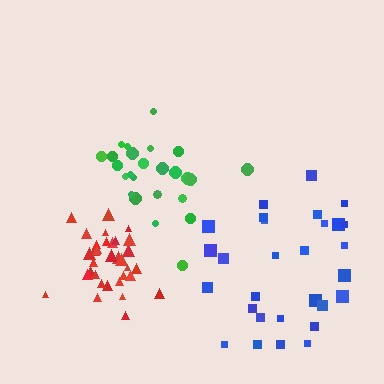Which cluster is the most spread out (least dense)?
Blue.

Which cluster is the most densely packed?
Red.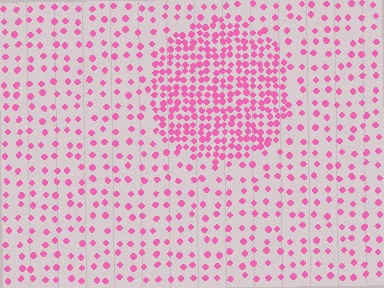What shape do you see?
I see a circle.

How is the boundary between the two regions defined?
The boundary is defined by a change in element density (approximately 2.7x ratio). All elements are the same color, size, and shape.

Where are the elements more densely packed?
The elements are more densely packed inside the circle boundary.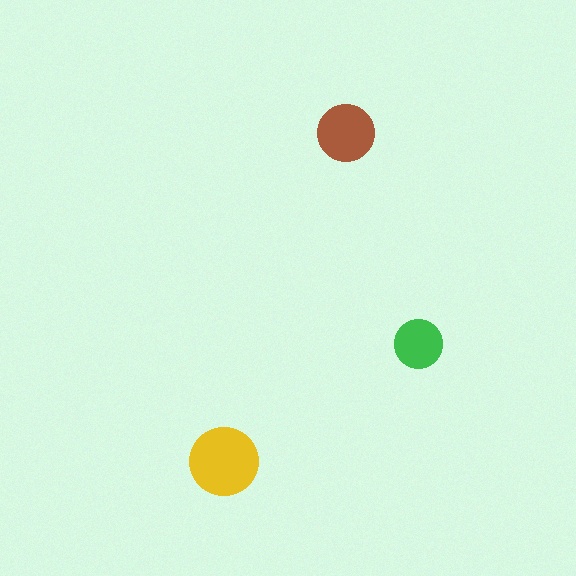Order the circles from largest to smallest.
the yellow one, the brown one, the green one.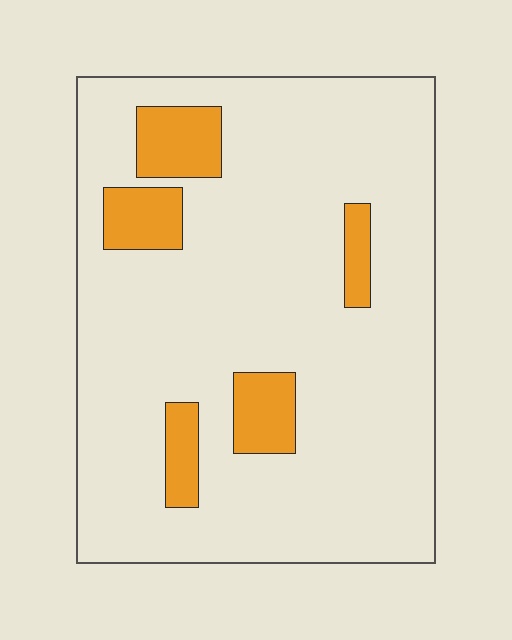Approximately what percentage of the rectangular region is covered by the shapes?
Approximately 15%.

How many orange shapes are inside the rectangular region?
5.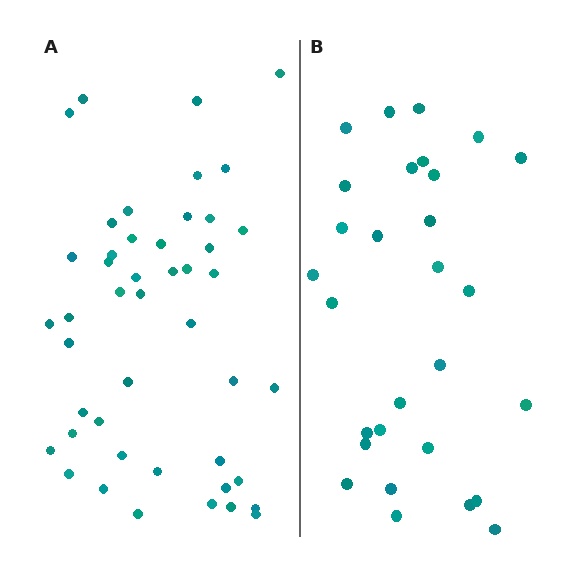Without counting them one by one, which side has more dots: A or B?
Region A (the left region) has more dots.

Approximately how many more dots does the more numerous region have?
Region A has approximately 15 more dots than region B.